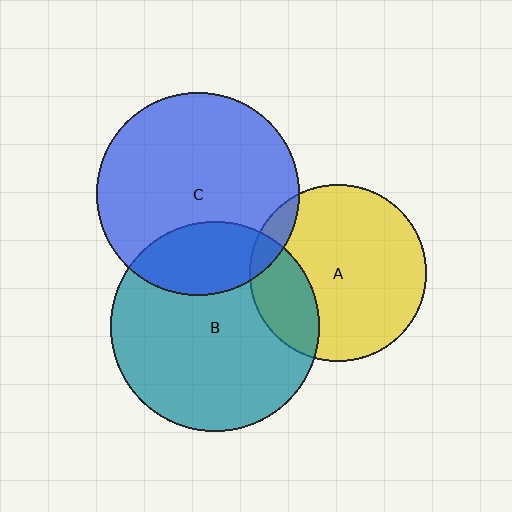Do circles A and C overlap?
Yes.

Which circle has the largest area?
Circle B (teal).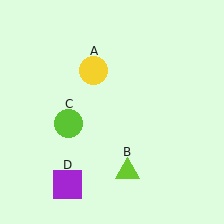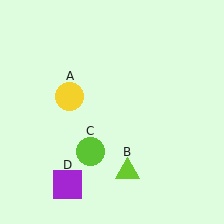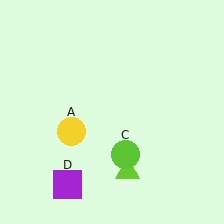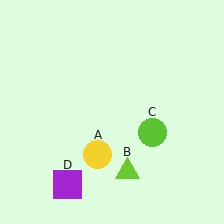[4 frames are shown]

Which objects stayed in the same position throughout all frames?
Lime triangle (object B) and purple square (object D) remained stationary.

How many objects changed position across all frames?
2 objects changed position: yellow circle (object A), lime circle (object C).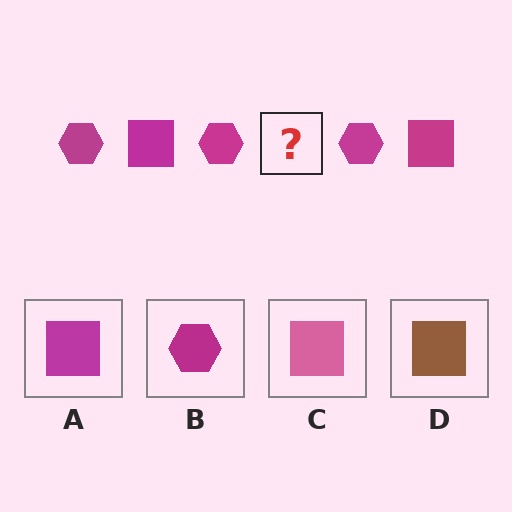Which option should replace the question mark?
Option A.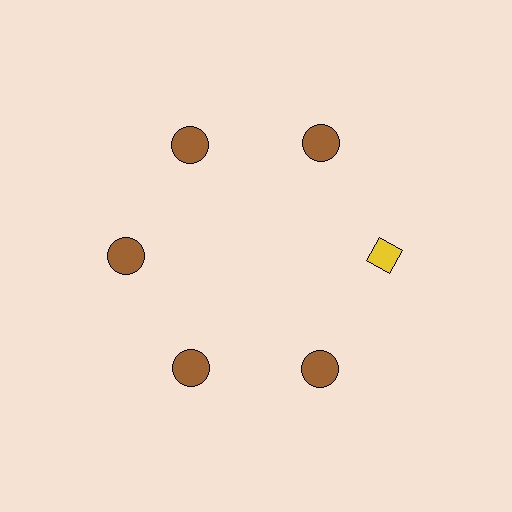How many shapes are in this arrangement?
There are 6 shapes arranged in a ring pattern.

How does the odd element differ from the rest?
It differs in both color (yellow instead of brown) and shape (diamond instead of circle).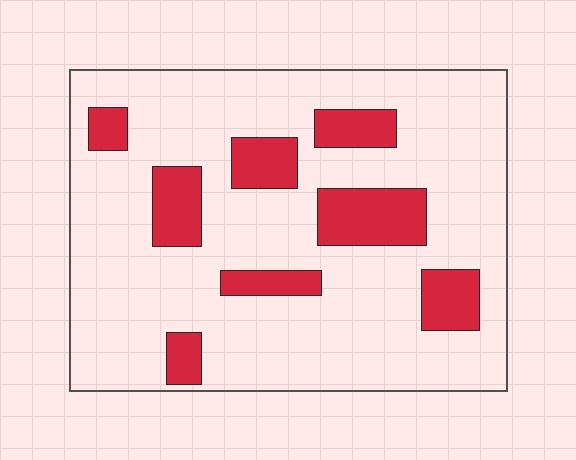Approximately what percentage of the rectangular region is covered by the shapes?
Approximately 20%.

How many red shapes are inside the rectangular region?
8.